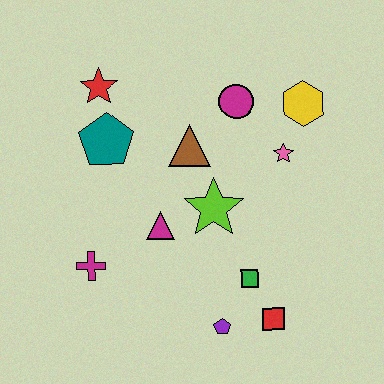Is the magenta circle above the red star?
No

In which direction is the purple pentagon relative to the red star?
The purple pentagon is below the red star.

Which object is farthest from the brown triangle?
The red square is farthest from the brown triangle.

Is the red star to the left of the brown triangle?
Yes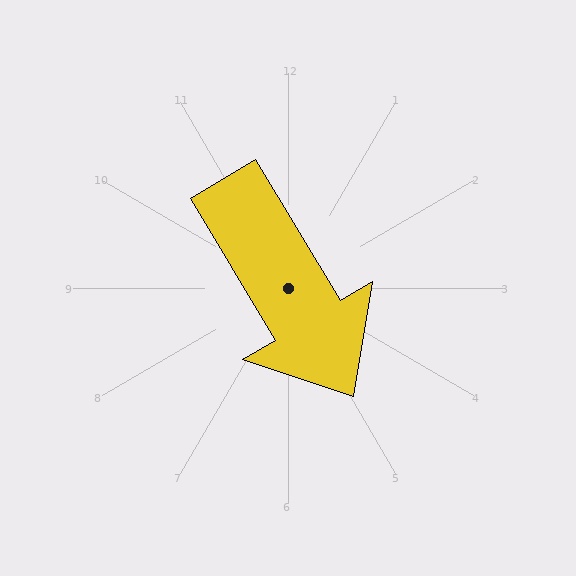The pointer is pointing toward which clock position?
Roughly 5 o'clock.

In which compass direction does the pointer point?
Southeast.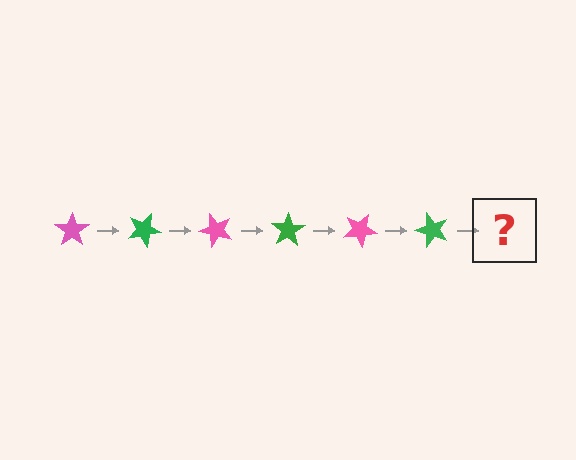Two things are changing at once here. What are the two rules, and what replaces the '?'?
The two rules are that it rotates 25 degrees each step and the color cycles through pink and green. The '?' should be a pink star, rotated 150 degrees from the start.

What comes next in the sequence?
The next element should be a pink star, rotated 150 degrees from the start.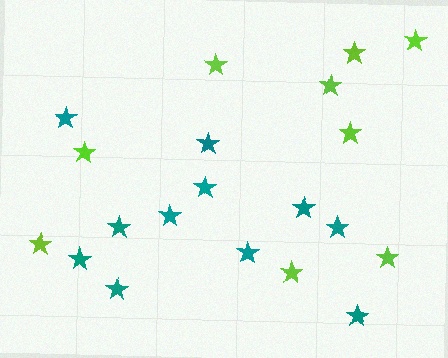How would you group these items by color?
There are 2 groups: one group of lime stars (9) and one group of teal stars (11).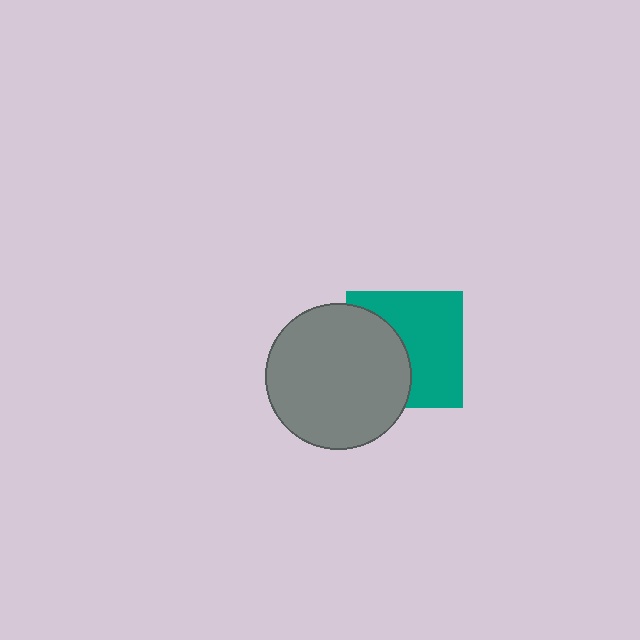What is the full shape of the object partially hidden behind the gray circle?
The partially hidden object is a teal square.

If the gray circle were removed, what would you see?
You would see the complete teal square.